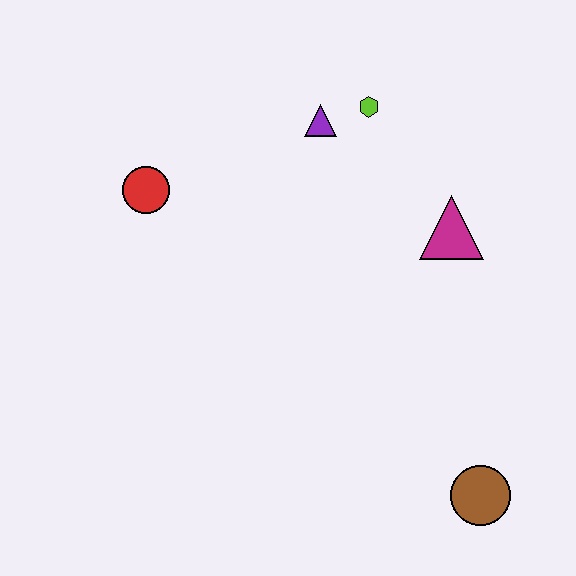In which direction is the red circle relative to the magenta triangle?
The red circle is to the left of the magenta triangle.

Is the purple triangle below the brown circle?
No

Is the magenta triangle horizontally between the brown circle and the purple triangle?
Yes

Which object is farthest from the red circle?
The brown circle is farthest from the red circle.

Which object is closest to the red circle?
The purple triangle is closest to the red circle.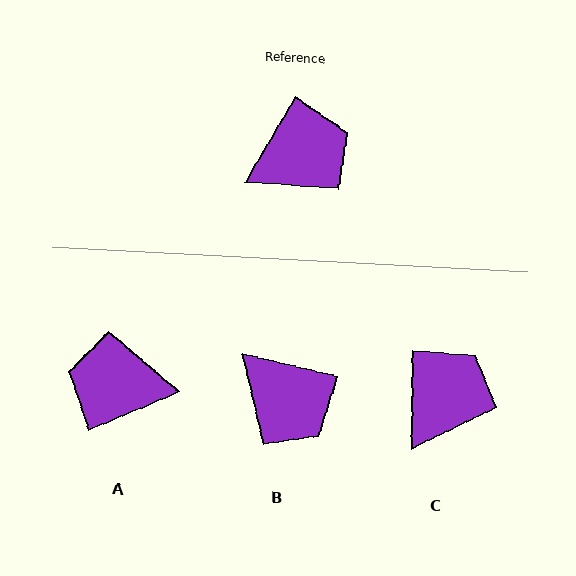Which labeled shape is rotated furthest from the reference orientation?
A, about 144 degrees away.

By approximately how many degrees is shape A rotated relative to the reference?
Approximately 144 degrees counter-clockwise.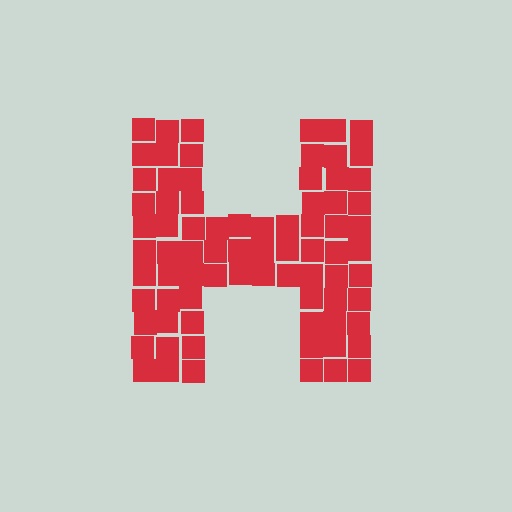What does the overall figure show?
The overall figure shows the letter H.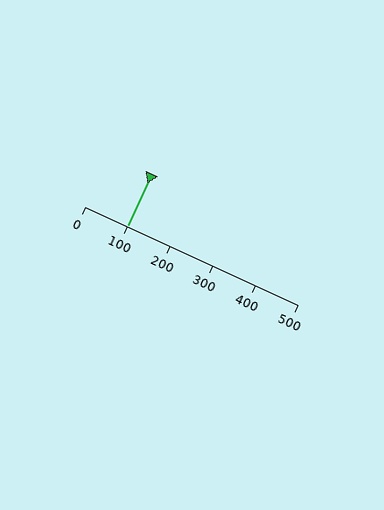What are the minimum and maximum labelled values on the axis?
The axis runs from 0 to 500.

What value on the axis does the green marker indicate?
The marker indicates approximately 100.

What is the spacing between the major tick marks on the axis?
The major ticks are spaced 100 apart.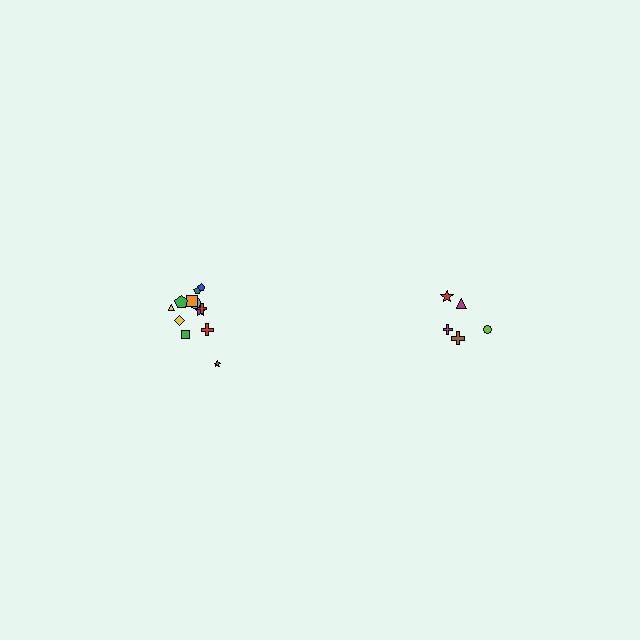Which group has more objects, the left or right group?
The left group.